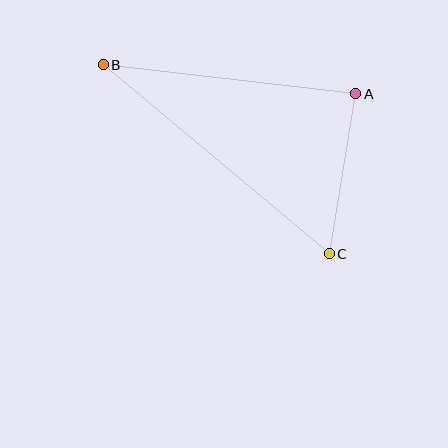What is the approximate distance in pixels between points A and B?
The distance between A and B is approximately 254 pixels.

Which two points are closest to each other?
Points A and C are closest to each other.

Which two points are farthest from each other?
Points B and C are farthest from each other.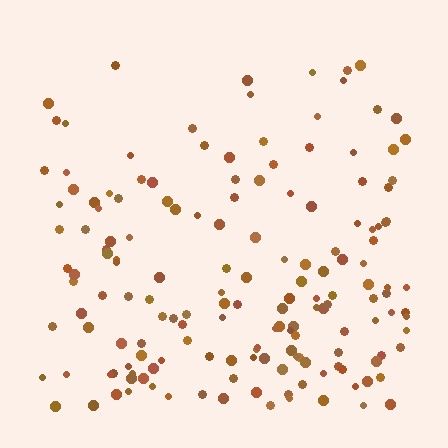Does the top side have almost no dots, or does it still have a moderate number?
Still a moderate number, just noticeably fewer than the bottom.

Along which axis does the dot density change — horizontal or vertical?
Vertical.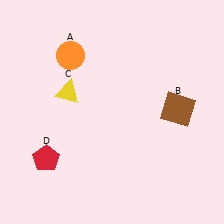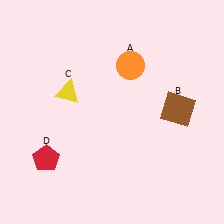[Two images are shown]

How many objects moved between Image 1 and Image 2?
1 object moved between the two images.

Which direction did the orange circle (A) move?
The orange circle (A) moved right.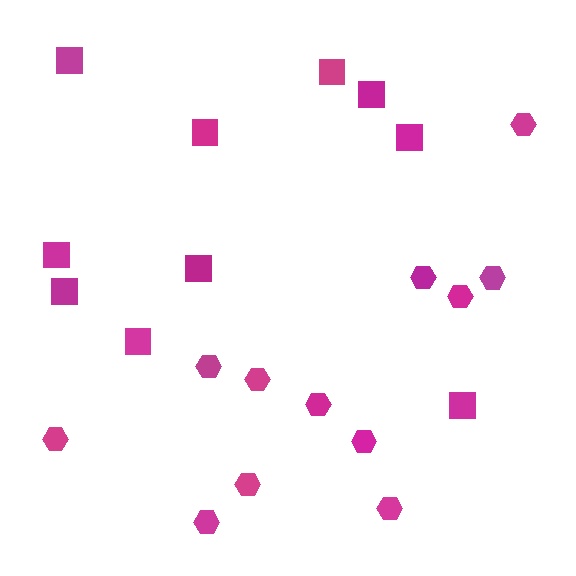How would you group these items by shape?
There are 2 groups: one group of hexagons (12) and one group of squares (10).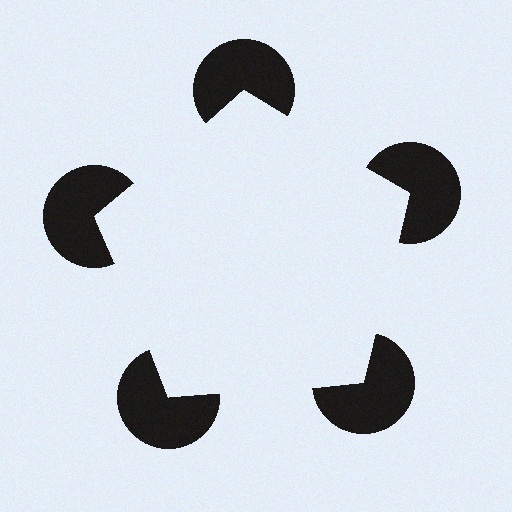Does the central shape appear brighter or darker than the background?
It typically appears slightly brighter than the background, even though no actual brightness change is drawn.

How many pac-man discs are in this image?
There are 5 — one at each vertex of the illusory pentagon.